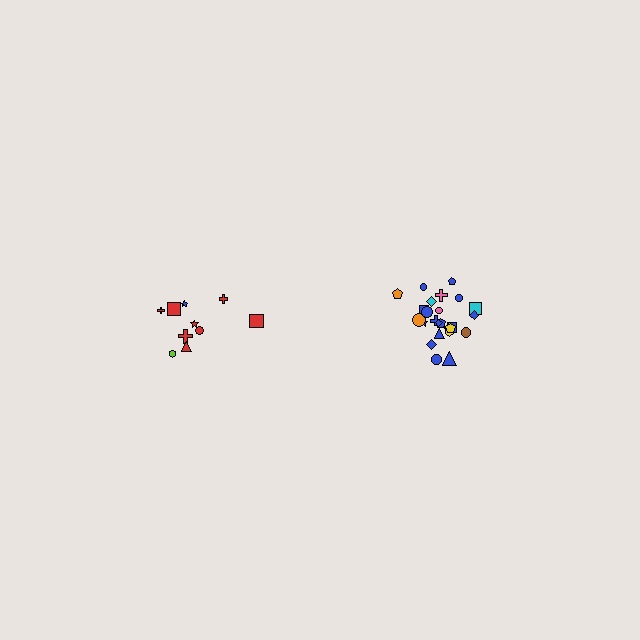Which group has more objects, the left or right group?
The right group.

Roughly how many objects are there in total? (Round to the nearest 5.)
Roughly 35 objects in total.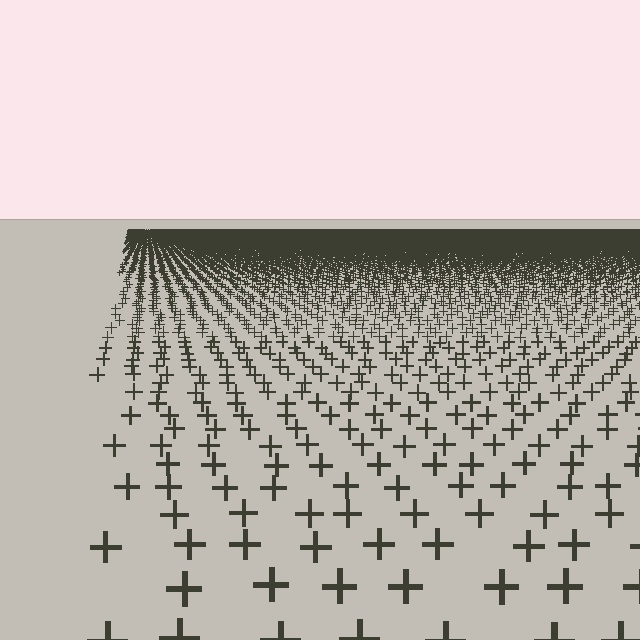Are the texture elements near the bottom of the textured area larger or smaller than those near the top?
Larger. Near the bottom, elements are closer to the viewer and appear at a bigger on-screen size.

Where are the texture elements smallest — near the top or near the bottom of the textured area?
Near the top.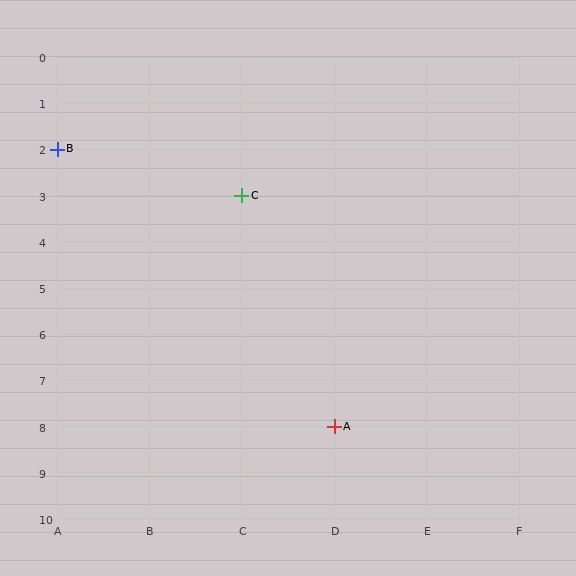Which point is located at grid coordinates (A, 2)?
Point B is at (A, 2).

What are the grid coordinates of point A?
Point A is at grid coordinates (D, 8).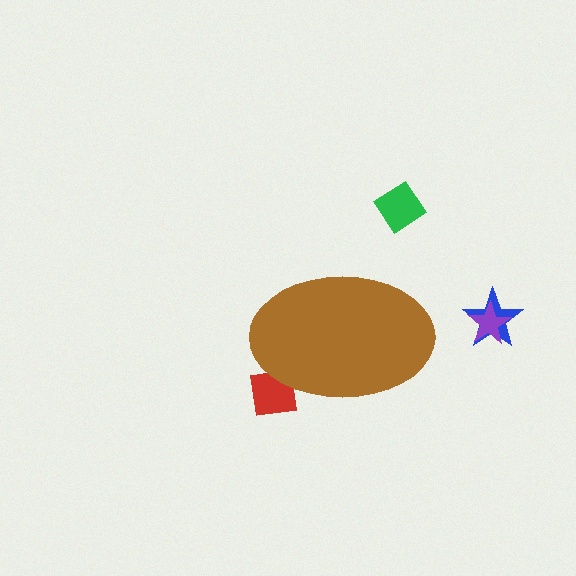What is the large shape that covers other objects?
A brown ellipse.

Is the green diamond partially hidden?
No, the green diamond is fully visible.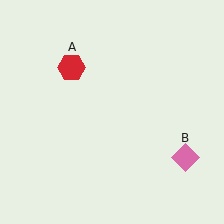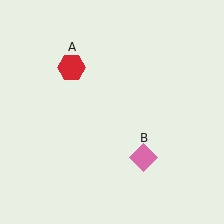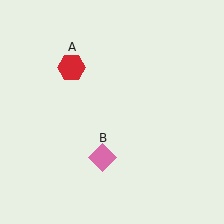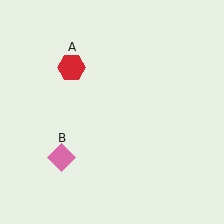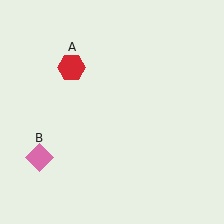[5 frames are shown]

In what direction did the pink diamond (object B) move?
The pink diamond (object B) moved left.